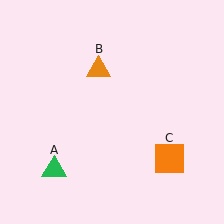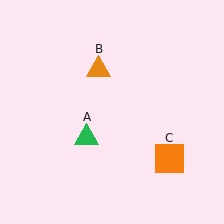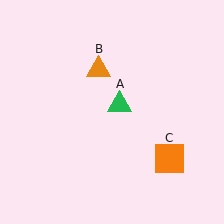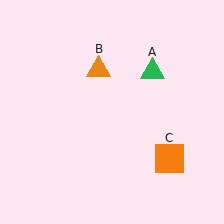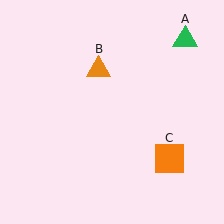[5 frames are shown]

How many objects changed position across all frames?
1 object changed position: green triangle (object A).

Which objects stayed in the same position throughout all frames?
Orange triangle (object B) and orange square (object C) remained stationary.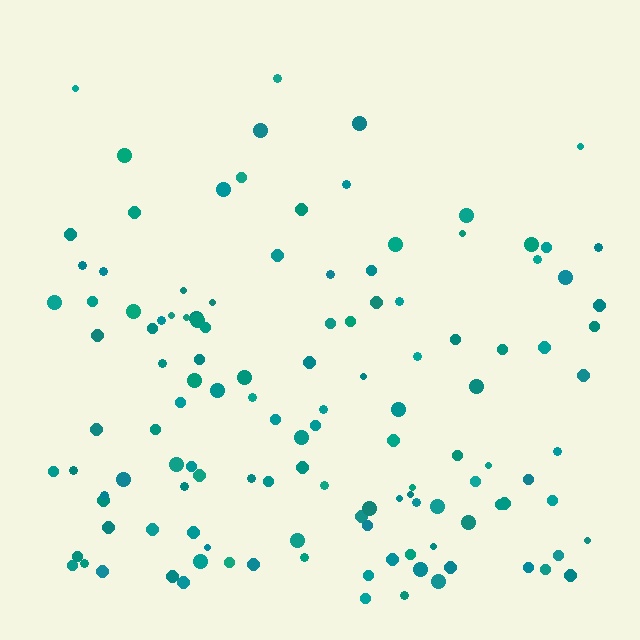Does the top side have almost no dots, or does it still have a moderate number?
Still a moderate number, just noticeably fewer than the bottom.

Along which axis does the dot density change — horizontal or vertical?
Vertical.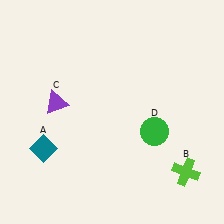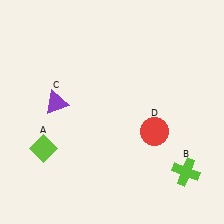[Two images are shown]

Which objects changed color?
A changed from teal to lime. D changed from green to red.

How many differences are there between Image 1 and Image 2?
There are 2 differences between the two images.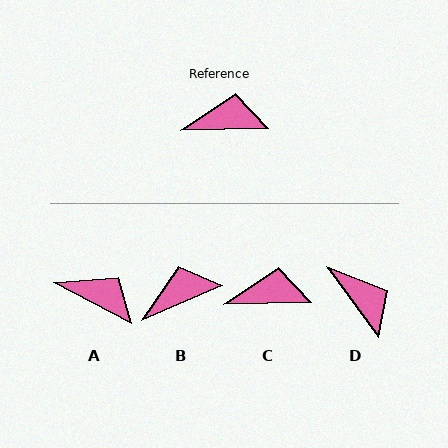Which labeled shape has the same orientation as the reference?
C.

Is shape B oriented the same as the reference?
No, it is off by about 22 degrees.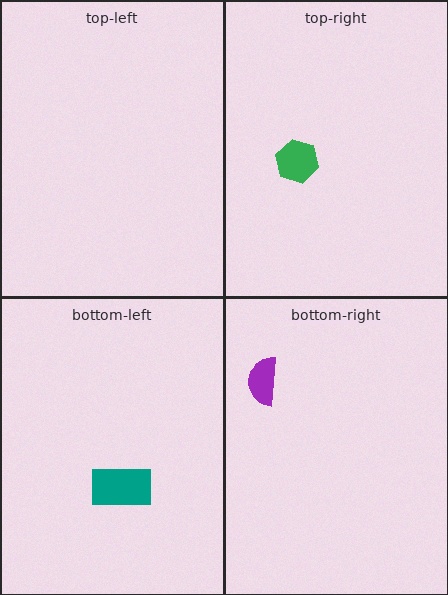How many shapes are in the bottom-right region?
1.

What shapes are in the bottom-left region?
The teal rectangle.